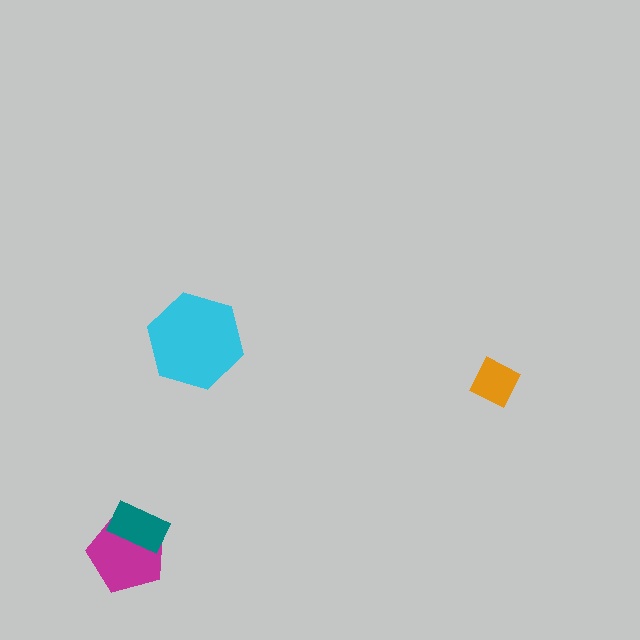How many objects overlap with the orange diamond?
0 objects overlap with the orange diamond.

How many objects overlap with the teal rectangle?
1 object overlaps with the teal rectangle.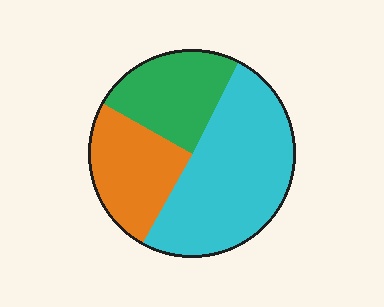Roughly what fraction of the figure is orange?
Orange takes up between a sixth and a third of the figure.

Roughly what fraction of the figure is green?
Green covers about 25% of the figure.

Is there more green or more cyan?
Cyan.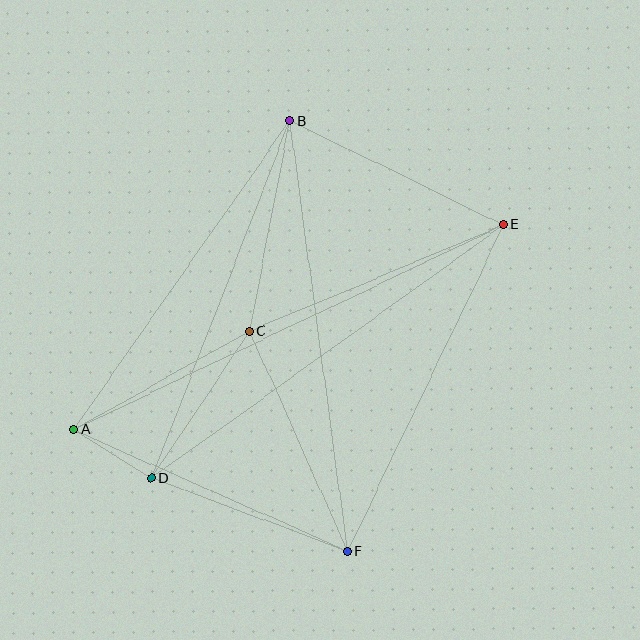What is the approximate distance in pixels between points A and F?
The distance between A and F is approximately 299 pixels.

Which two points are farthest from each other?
Points A and E are farthest from each other.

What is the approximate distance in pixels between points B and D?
The distance between B and D is approximately 383 pixels.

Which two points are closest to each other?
Points A and D are closest to each other.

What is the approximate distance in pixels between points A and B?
The distance between A and B is approximately 377 pixels.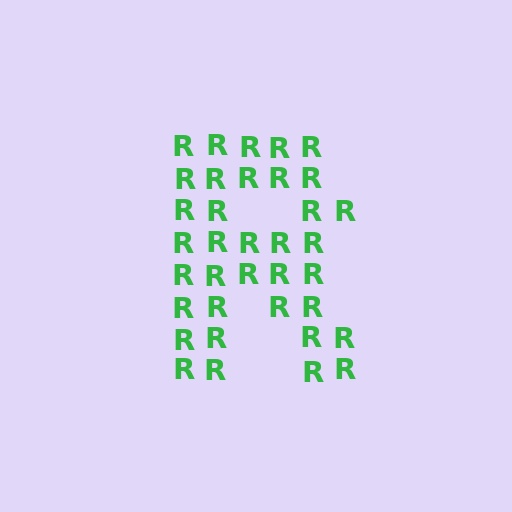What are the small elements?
The small elements are letter R's.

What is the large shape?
The large shape is the letter R.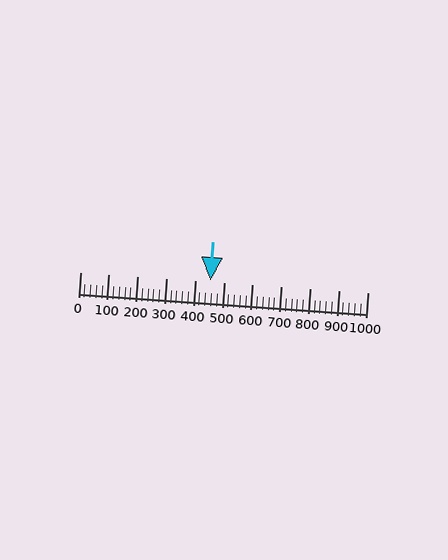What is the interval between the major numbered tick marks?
The major tick marks are spaced 100 units apart.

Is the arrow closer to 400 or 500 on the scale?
The arrow is closer to 500.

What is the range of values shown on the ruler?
The ruler shows values from 0 to 1000.